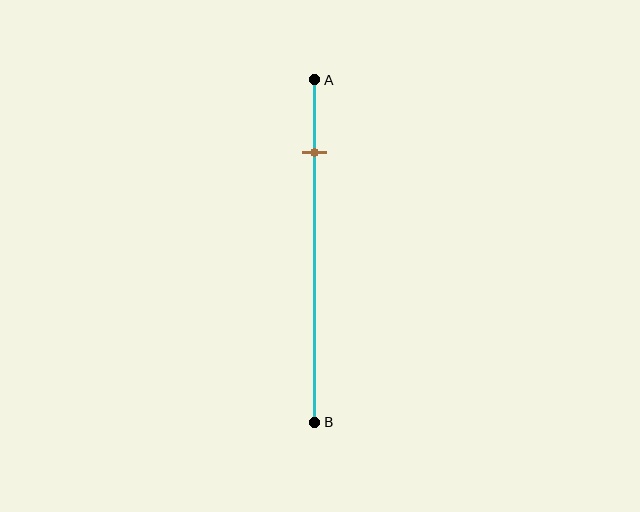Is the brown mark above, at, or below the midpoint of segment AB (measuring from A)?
The brown mark is above the midpoint of segment AB.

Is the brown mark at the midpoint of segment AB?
No, the mark is at about 20% from A, not at the 50% midpoint.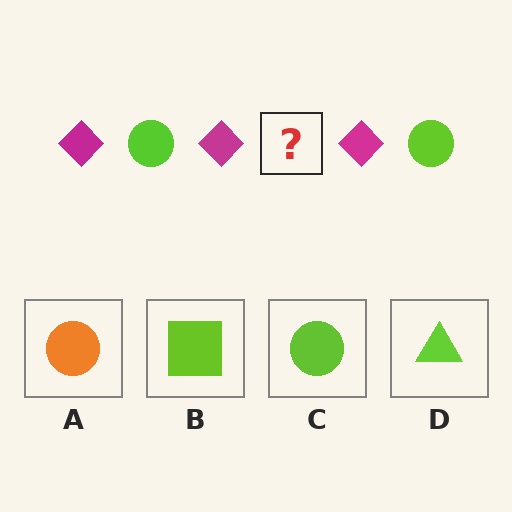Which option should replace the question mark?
Option C.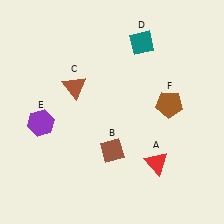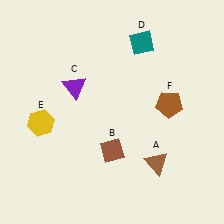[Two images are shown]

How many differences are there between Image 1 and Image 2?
There are 3 differences between the two images.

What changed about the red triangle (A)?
In Image 1, A is red. In Image 2, it changed to brown.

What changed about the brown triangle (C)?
In Image 1, C is brown. In Image 2, it changed to purple.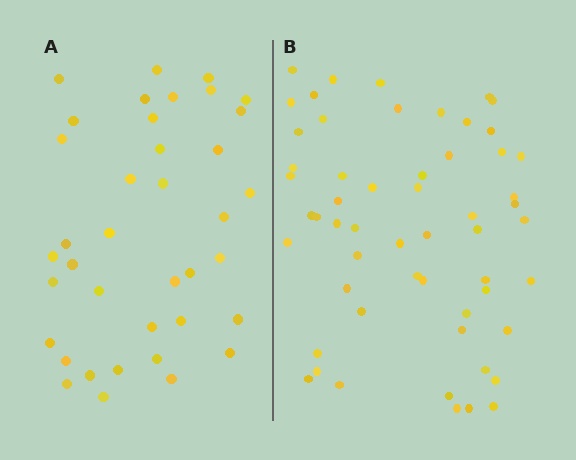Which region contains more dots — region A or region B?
Region B (the right region) has more dots.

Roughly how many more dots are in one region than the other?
Region B has approximately 20 more dots than region A.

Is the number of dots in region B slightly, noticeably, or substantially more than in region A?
Region B has substantially more. The ratio is roughly 1.5 to 1.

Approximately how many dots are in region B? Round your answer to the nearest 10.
About 60 dots. (The exact count is 56, which rounds to 60.)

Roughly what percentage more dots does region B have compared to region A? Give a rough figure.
About 45% more.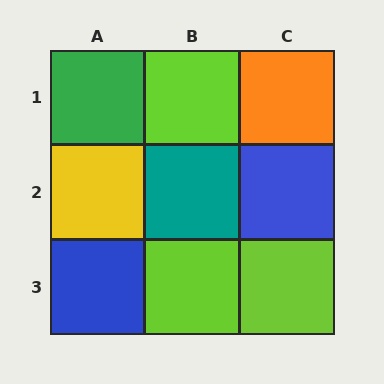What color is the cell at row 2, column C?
Blue.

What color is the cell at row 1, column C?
Orange.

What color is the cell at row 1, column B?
Lime.